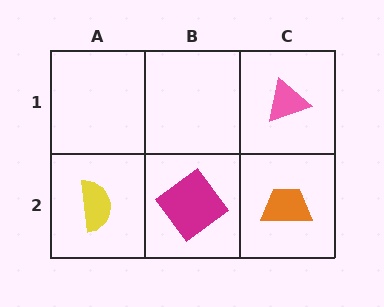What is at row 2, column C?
An orange trapezoid.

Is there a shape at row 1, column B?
No, that cell is empty.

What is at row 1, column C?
A pink triangle.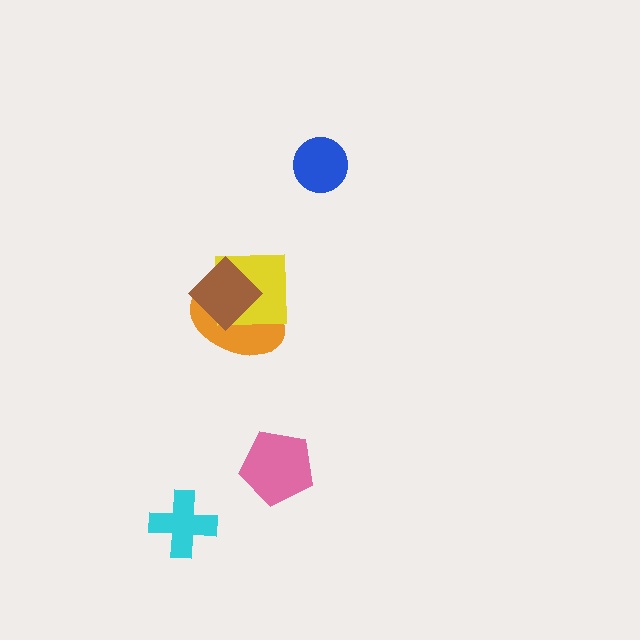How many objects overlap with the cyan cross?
0 objects overlap with the cyan cross.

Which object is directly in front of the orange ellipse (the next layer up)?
The yellow square is directly in front of the orange ellipse.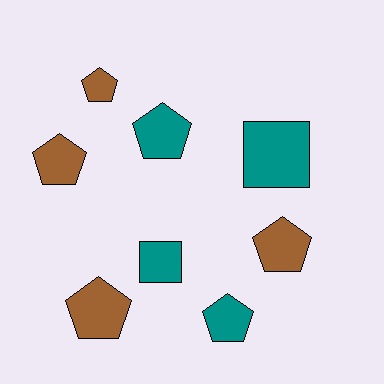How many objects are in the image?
There are 8 objects.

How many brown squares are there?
There are no brown squares.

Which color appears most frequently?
Brown, with 4 objects.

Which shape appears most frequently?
Pentagon, with 6 objects.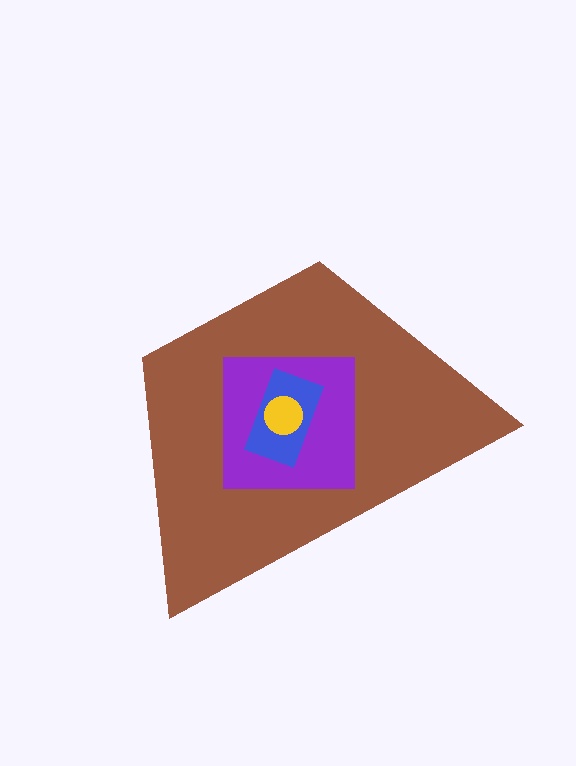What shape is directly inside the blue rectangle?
The yellow circle.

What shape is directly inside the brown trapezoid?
The purple square.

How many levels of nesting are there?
4.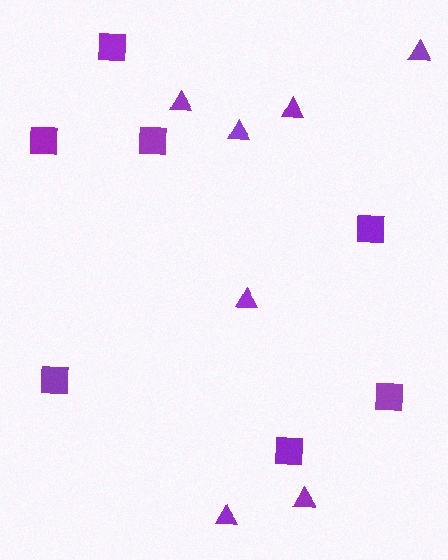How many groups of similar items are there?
There are 2 groups: one group of triangles (7) and one group of squares (7).